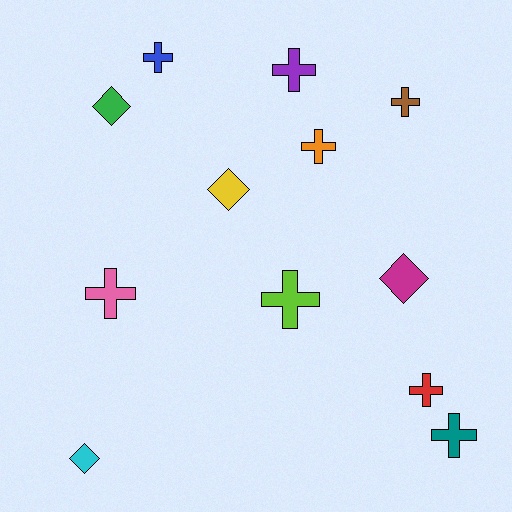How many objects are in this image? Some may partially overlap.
There are 12 objects.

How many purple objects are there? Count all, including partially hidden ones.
There is 1 purple object.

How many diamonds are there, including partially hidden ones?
There are 4 diamonds.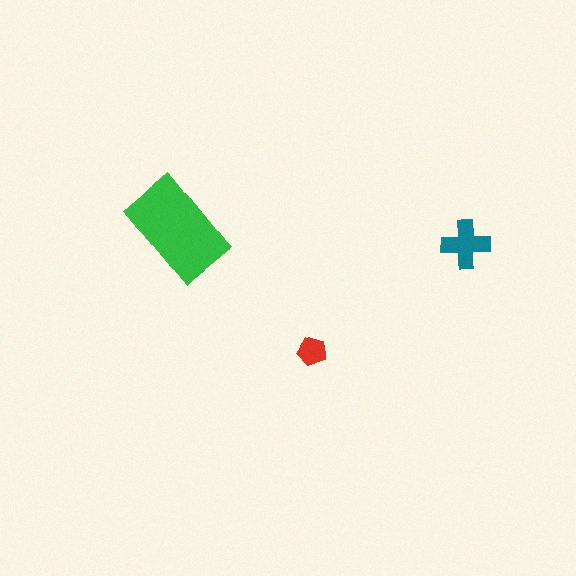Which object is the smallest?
The red pentagon.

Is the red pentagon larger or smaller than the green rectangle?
Smaller.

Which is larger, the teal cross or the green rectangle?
The green rectangle.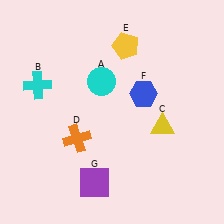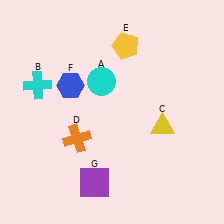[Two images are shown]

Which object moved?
The blue hexagon (F) moved left.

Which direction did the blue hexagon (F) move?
The blue hexagon (F) moved left.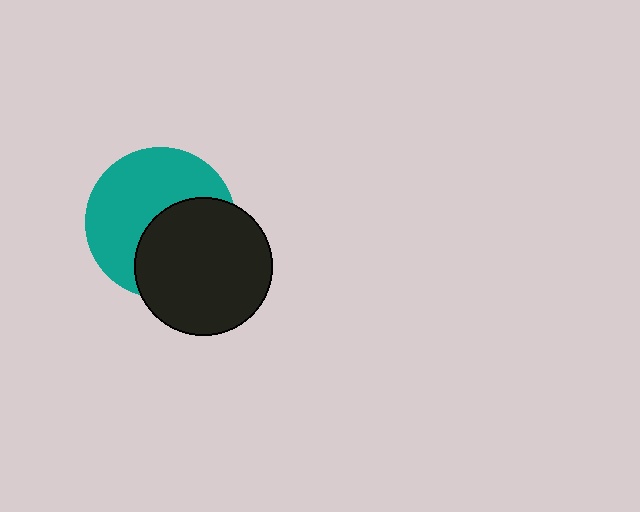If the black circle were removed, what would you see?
You would see the complete teal circle.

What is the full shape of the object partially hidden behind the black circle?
The partially hidden object is a teal circle.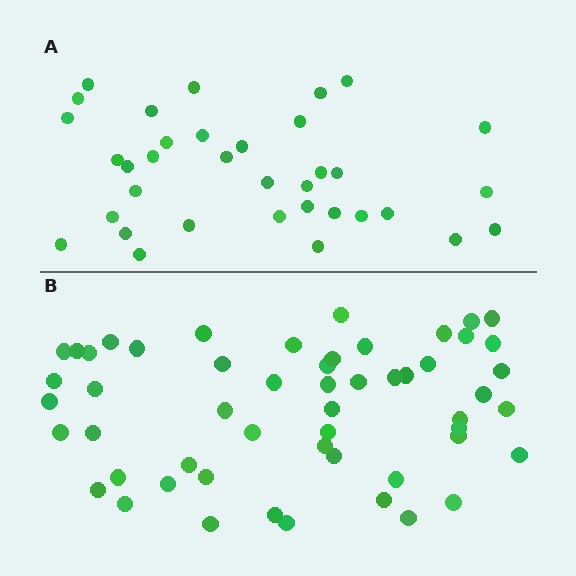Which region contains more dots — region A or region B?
Region B (the bottom region) has more dots.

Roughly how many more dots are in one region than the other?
Region B has approximately 20 more dots than region A.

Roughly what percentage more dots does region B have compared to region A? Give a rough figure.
About 55% more.